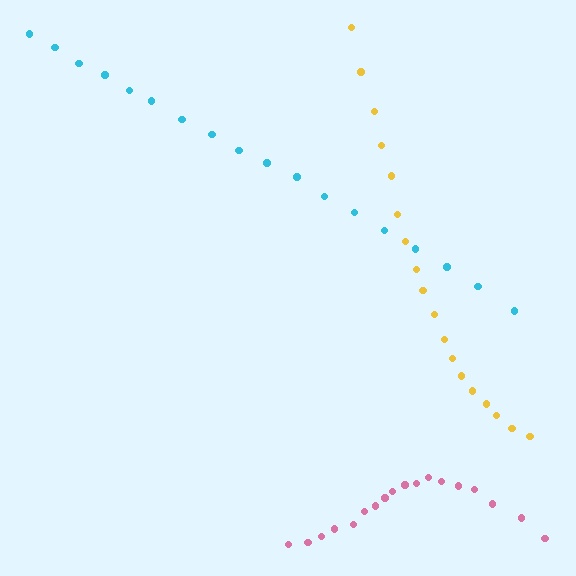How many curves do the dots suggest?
There are 3 distinct paths.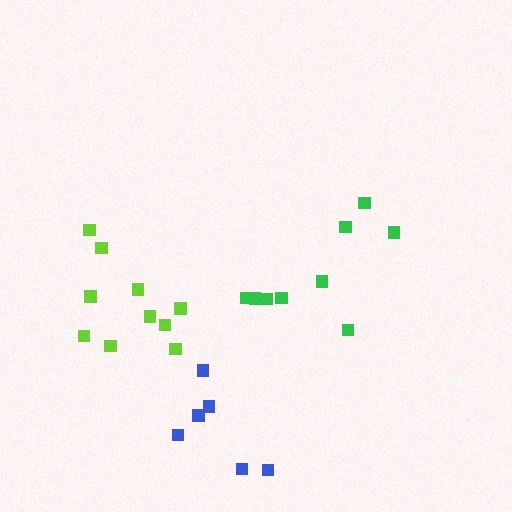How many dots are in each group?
Group 1: 10 dots, Group 2: 9 dots, Group 3: 6 dots (25 total).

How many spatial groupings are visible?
There are 3 spatial groupings.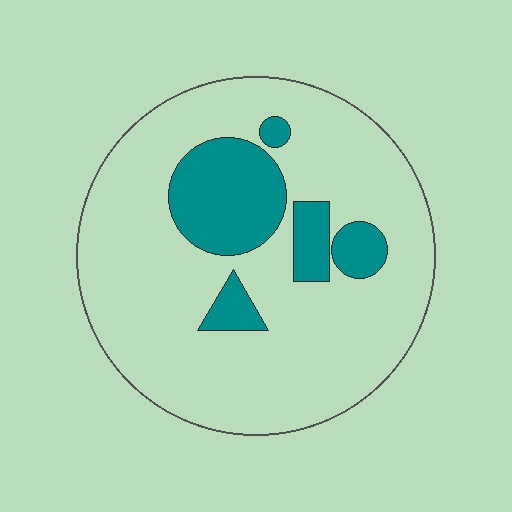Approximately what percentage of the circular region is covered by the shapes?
Approximately 20%.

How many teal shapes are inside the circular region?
5.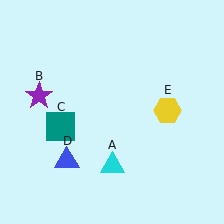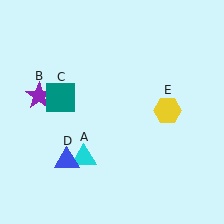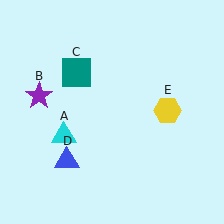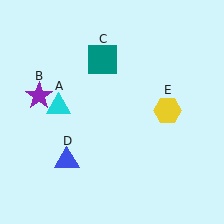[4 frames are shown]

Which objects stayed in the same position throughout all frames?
Purple star (object B) and blue triangle (object D) and yellow hexagon (object E) remained stationary.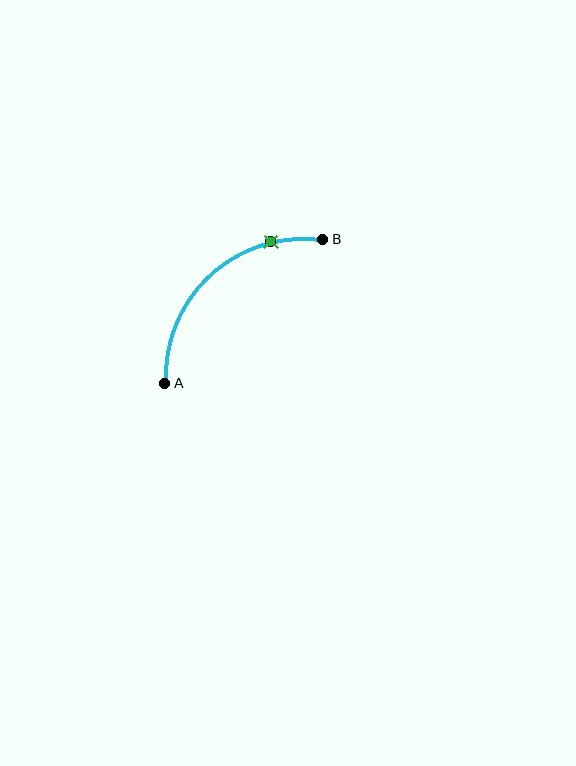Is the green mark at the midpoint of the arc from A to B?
No. The green mark lies on the arc but is closer to endpoint B. The arc midpoint would be at the point on the curve equidistant along the arc from both A and B.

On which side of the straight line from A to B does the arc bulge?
The arc bulges above and to the left of the straight line connecting A and B.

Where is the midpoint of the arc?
The arc midpoint is the point on the curve farthest from the straight line joining A and B. It sits above and to the left of that line.